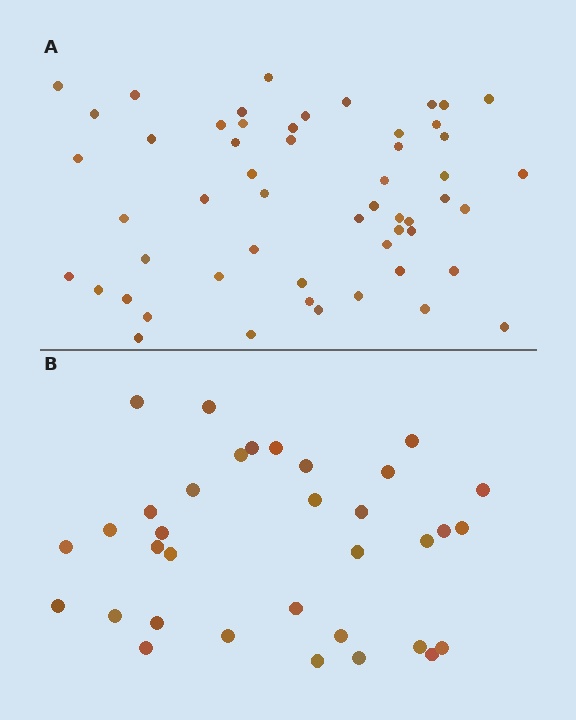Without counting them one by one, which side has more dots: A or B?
Region A (the top region) has more dots.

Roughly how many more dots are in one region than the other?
Region A has approximately 20 more dots than region B.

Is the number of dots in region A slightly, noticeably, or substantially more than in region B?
Region A has substantially more. The ratio is roughly 1.6 to 1.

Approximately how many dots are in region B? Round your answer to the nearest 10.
About 30 dots. (The exact count is 34, which rounds to 30.)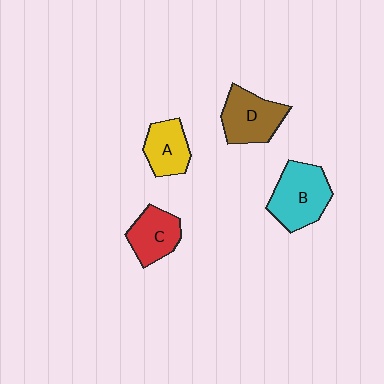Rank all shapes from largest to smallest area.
From largest to smallest: B (cyan), D (brown), C (red), A (yellow).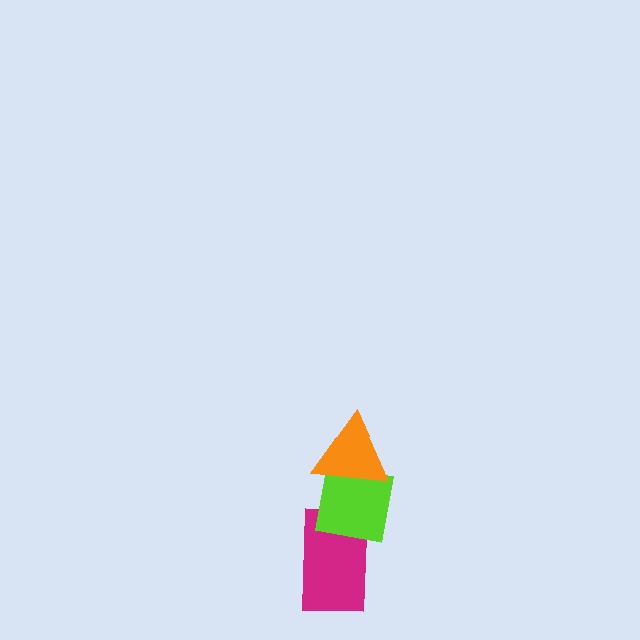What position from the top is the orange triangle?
The orange triangle is 1st from the top.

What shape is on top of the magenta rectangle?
The lime square is on top of the magenta rectangle.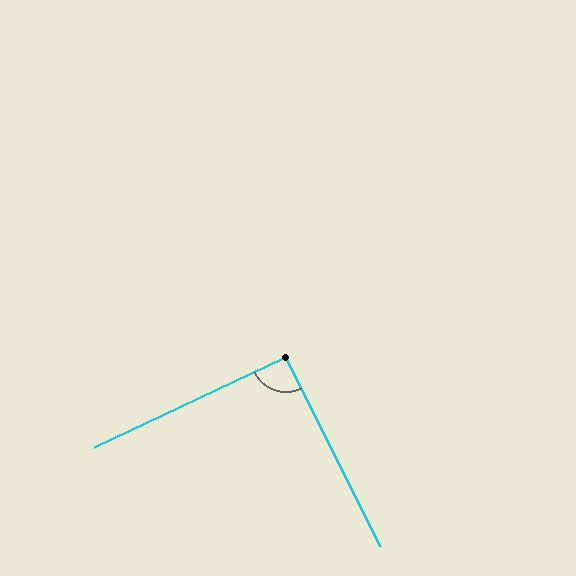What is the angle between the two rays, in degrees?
Approximately 91 degrees.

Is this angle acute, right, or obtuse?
It is approximately a right angle.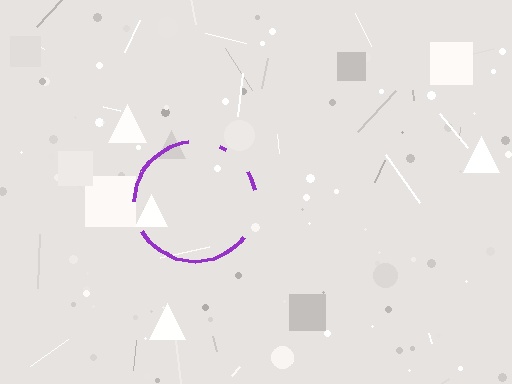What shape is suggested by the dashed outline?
The dashed outline suggests a circle.